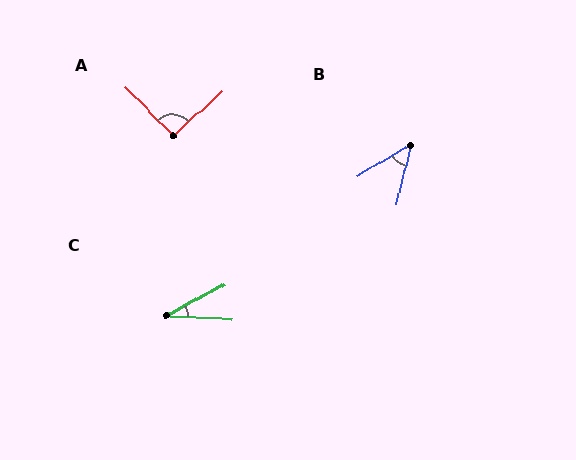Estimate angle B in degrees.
Approximately 46 degrees.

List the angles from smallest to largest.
C (31°), B (46°), A (92°).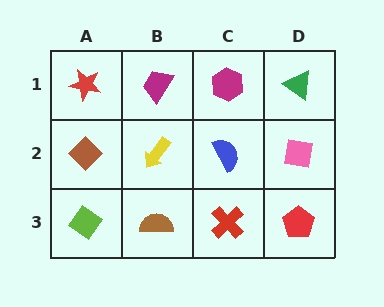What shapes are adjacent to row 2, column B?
A magenta trapezoid (row 1, column B), a brown semicircle (row 3, column B), a brown diamond (row 2, column A), a blue semicircle (row 2, column C).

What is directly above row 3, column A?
A brown diamond.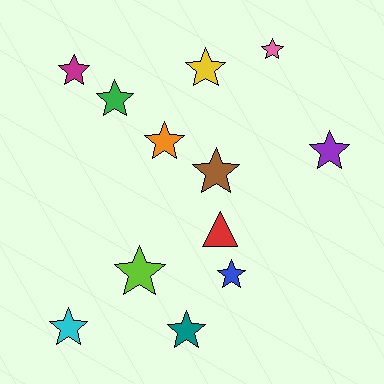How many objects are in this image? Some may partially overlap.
There are 12 objects.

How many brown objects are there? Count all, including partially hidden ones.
There is 1 brown object.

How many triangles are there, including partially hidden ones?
There is 1 triangle.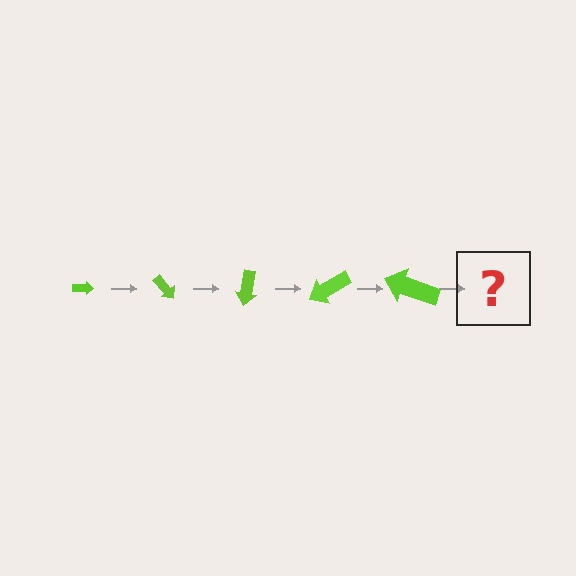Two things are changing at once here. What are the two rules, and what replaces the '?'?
The two rules are that the arrow grows larger each step and it rotates 50 degrees each step. The '?' should be an arrow, larger than the previous one and rotated 250 degrees from the start.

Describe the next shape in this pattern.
It should be an arrow, larger than the previous one and rotated 250 degrees from the start.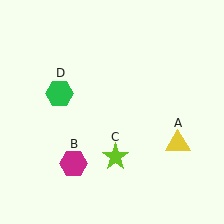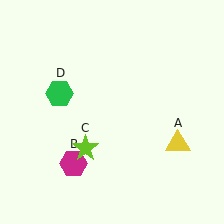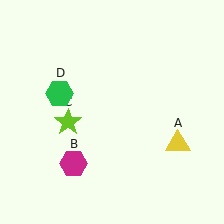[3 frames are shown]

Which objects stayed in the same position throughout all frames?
Yellow triangle (object A) and magenta hexagon (object B) and green hexagon (object D) remained stationary.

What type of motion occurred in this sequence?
The lime star (object C) rotated clockwise around the center of the scene.